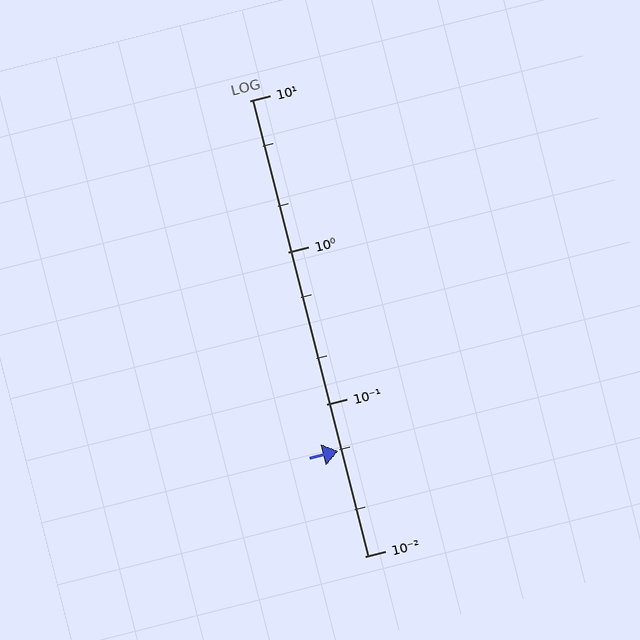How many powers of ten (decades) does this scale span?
The scale spans 3 decades, from 0.01 to 10.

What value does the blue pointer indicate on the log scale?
The pointer indicates approximately 0.049.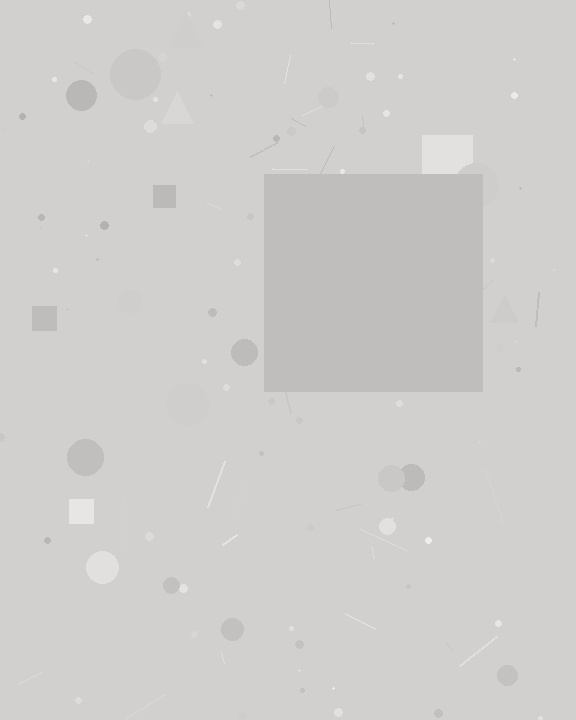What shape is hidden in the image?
A square is hidden in the image.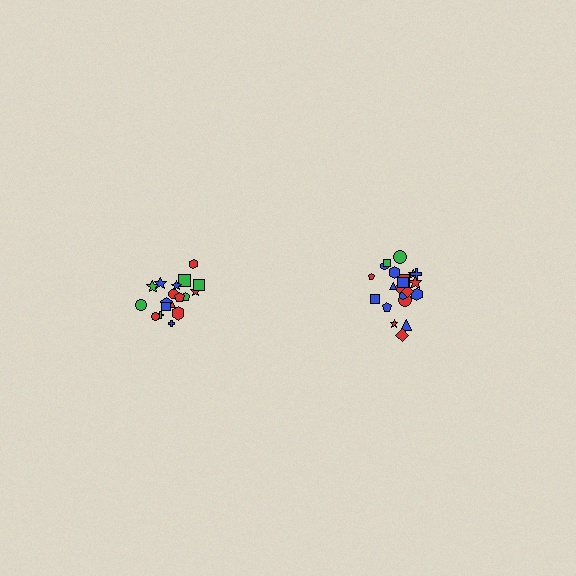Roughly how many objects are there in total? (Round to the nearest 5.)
Roughly 40 objects in total.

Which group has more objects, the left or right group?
The right group.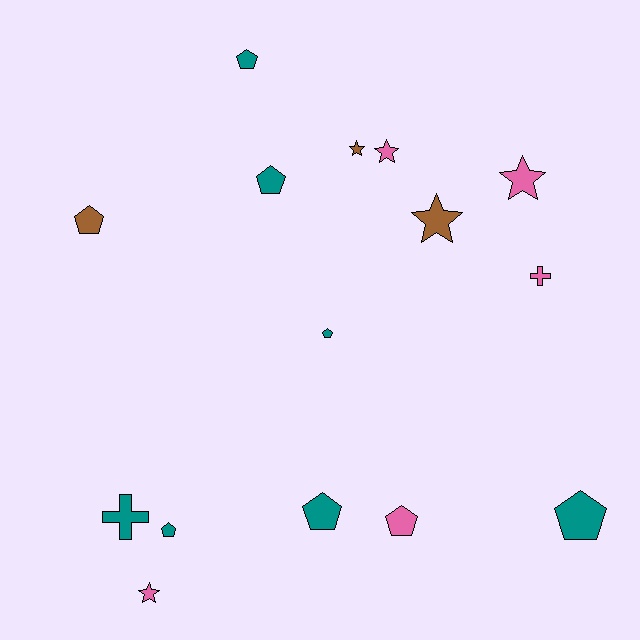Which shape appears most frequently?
Pentagon, with 8 objects.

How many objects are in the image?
There are 15 objects.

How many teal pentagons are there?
There are 6 teal pentagons.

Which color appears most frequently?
Teal, with 7 objects.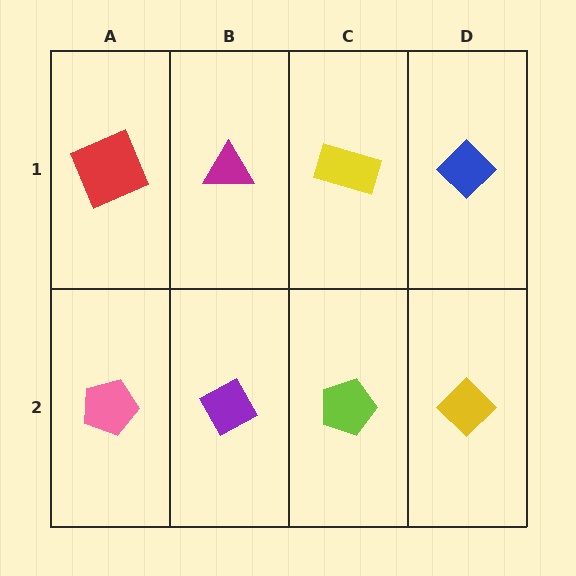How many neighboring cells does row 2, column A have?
2.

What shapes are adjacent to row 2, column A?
A red square (row 1, column A), a purple diamond (row 2, column B).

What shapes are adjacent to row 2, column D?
A blue diamond (row 1, column D), a lime pentagon (row 2, column C).